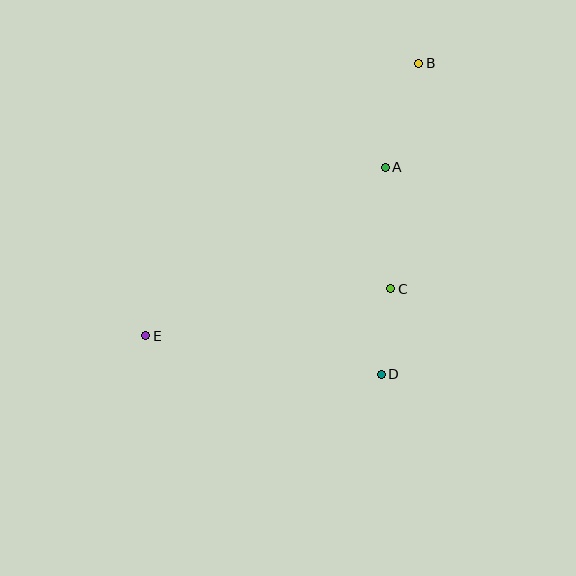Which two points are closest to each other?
Points C and D are closest to each other.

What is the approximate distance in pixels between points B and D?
The distance between B and D is approximately 313 pixels.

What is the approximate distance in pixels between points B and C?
The distance between B and C is approximately 227 pixels.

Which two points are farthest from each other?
Points B and E are farthest from each other.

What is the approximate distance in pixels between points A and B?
The distance between A and B is approximately 109 pixels.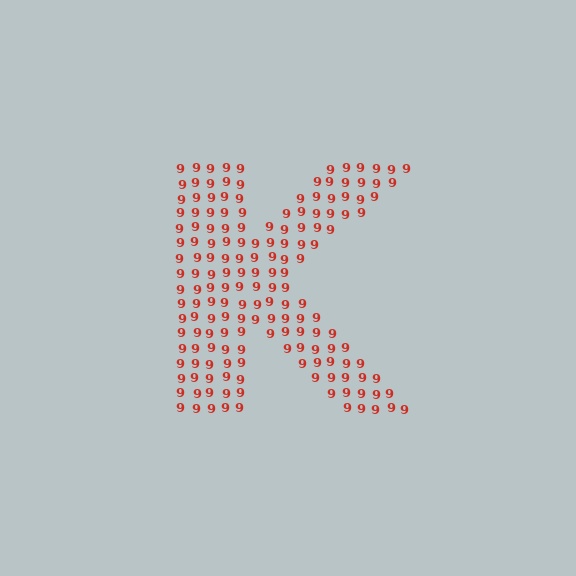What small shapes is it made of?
It is made of small digit 9's.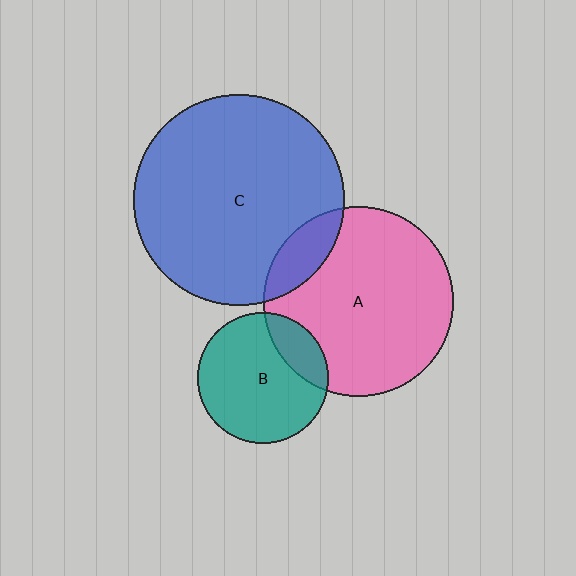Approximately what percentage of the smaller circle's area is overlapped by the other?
Approximately 20%.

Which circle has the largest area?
Circle C (blue).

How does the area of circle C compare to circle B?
Approximately 2.6 times.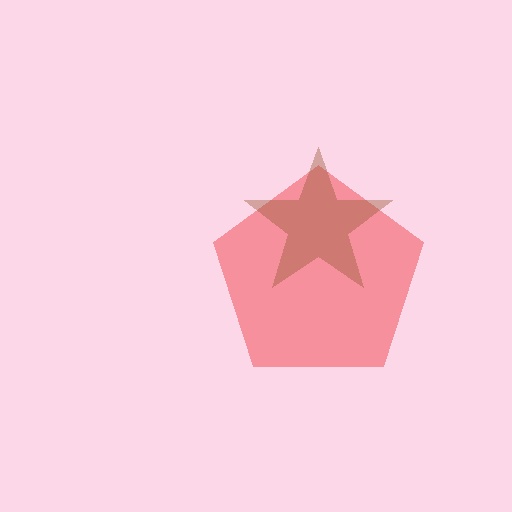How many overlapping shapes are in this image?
There are 2 overlapping shapes in the image.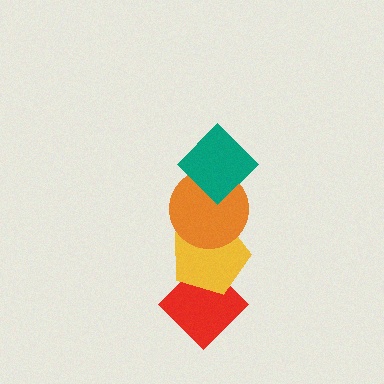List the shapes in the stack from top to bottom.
From top to bottom: the teal diamond, the orange circle, the yellow pentagon, the red diamond.